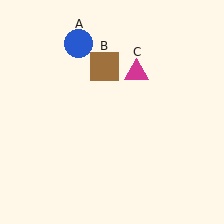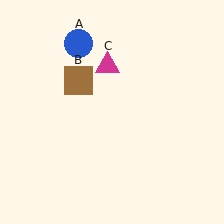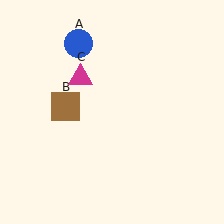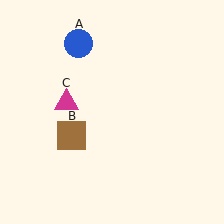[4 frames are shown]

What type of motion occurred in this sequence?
The brown square (object B), magenta triangle (object C) rotated counterclockwise around the center of the scene.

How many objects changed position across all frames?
2 objects changed position: brown square (object B), magenta triangle (object C).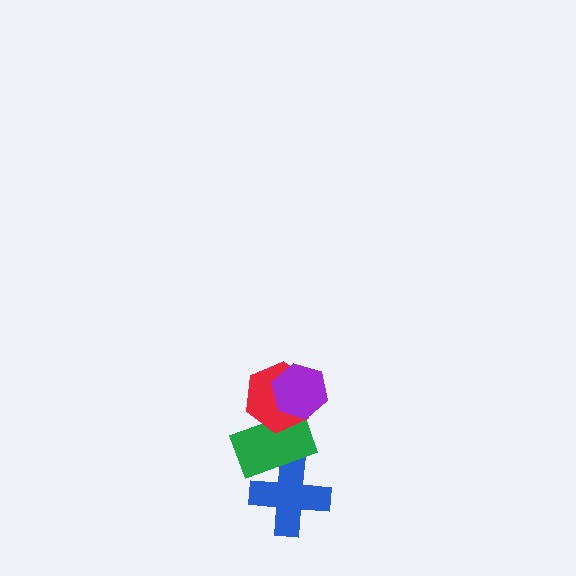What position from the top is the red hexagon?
The red hexagon is 2nd from the top.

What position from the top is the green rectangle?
The green rectangle is 3rd from the top.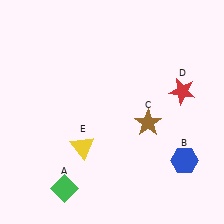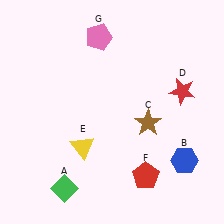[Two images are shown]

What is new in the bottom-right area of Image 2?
A red pentagon (F) was added in the bottom-right area of Image 2.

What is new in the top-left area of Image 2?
A pink pentagon (G) was added in the top-left area of Image 2.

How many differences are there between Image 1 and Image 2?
There are 2 differences between the two images.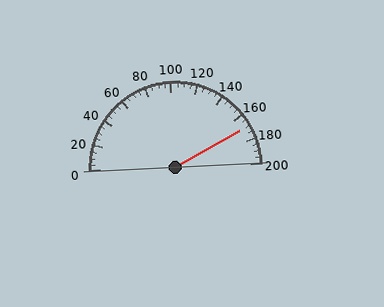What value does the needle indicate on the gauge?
The needle indicates approximately 170.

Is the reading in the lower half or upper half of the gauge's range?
The reading is in the upper half of the range (0 to 200).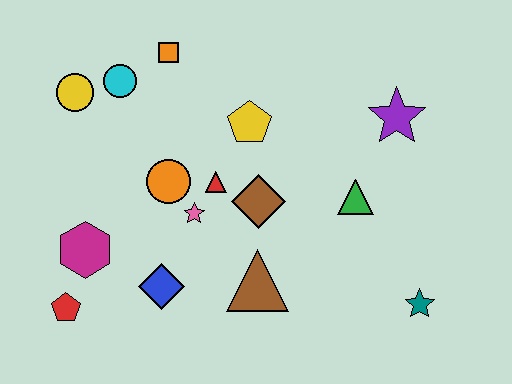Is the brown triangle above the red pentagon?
Yes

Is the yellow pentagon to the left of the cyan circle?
No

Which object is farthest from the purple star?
The red pentagon is farthest from the purple star.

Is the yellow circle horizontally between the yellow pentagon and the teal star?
No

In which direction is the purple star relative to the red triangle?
The purple star is to the right of the red triangle.